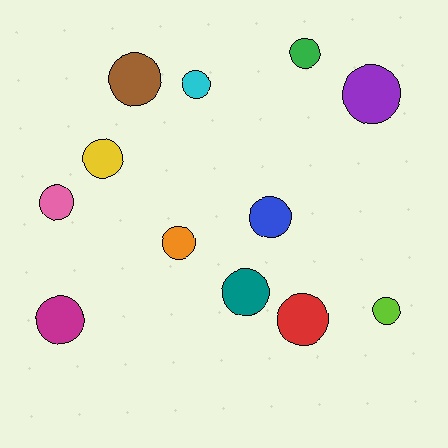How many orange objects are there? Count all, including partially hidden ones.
There is 1 orange object.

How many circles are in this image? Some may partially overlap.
There are 12 circles.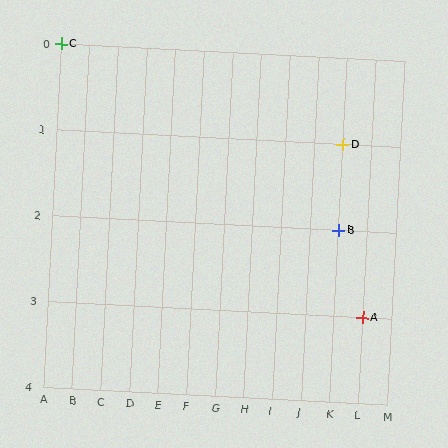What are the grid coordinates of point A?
Point A is at grid coordinates (L, 3).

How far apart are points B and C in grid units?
Points B and C are 10 columns and 2 rows apart (about 10.2 grid units diagonally).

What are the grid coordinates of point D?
Point D is at grid coordinates (K, 1).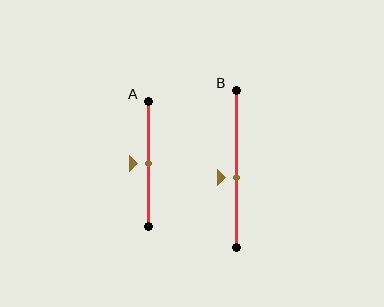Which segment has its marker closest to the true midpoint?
Segment A has its marker closest to the true midpoint.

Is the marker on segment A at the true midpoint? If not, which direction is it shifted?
Yes, the marker on segment A is at the true midpoint.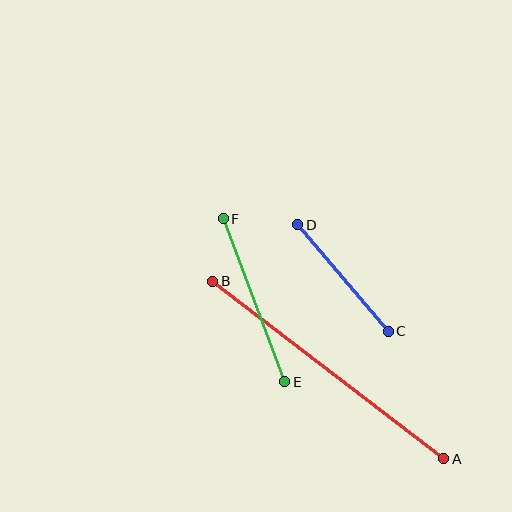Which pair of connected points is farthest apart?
Points A and B are farthest apart.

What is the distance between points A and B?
The distance is approximately 291 pixels.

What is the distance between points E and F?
The distance is approximately 174 pixels.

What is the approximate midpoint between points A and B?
The midpoint is at approximately (328, 370) pixels.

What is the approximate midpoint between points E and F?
The midpoint is at approximately (254, 300) pixels.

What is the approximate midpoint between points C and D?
The midpoint is at approximately (343, 278) pixels.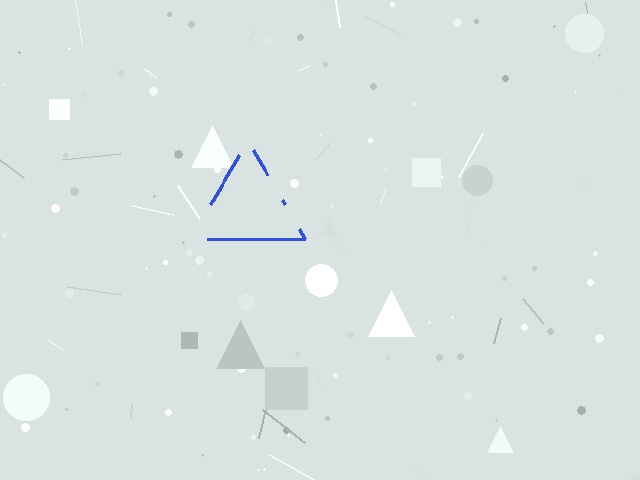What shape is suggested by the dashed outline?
The dashed outline suggests a triangle.